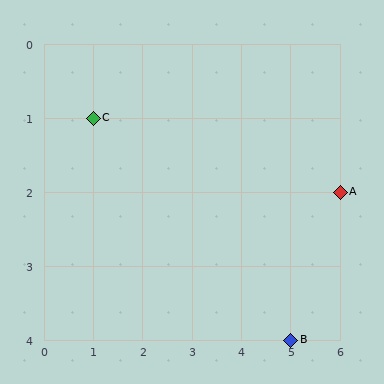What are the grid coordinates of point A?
Point A is at grid coordinates (6, 2).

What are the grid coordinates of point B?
Point B is at grid coordinates (5, 4).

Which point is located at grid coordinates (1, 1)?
Point C is at (1, 1).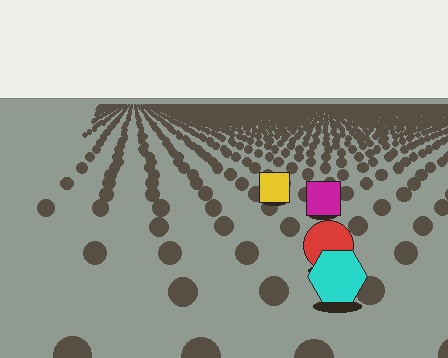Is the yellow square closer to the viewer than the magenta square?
No. The magenta square is closer — you can tell from the texture gradient: the ground texture is coarser near it.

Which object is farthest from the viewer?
The yellow square is farthest from the viewer. It appears smaller and the ground texture around it is denser.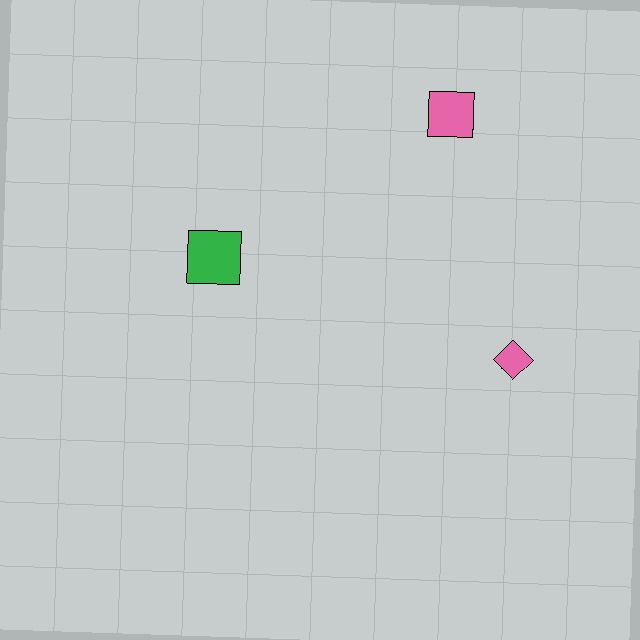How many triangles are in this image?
There are no triangles.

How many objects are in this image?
There are 3 objects.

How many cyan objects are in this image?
There are no cyan objects.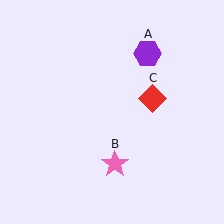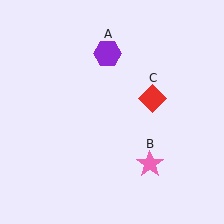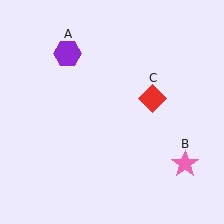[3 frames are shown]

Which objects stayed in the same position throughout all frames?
Red diamond (object C) remained stationary.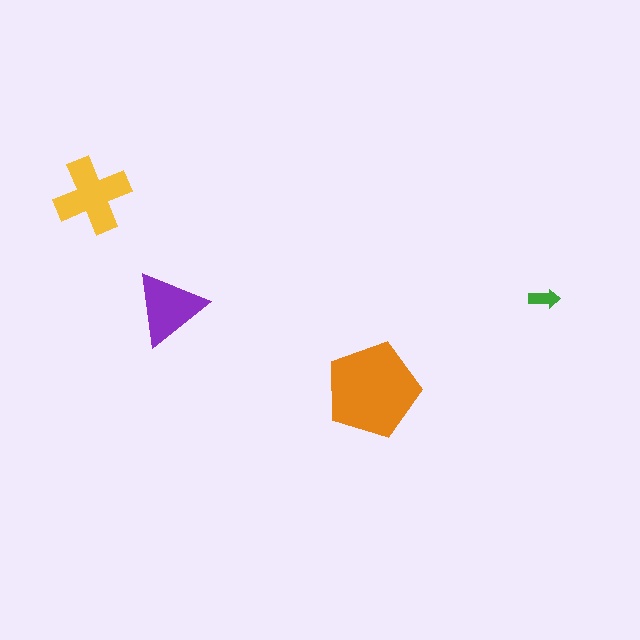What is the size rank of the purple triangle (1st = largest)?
3rd.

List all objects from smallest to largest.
The green arrow, the purple triangle, the yellow cross, the orange pentagon.